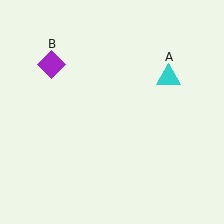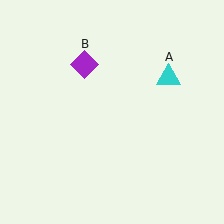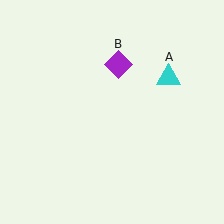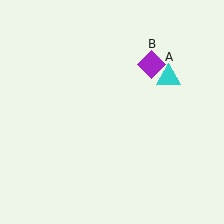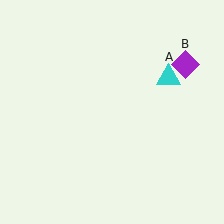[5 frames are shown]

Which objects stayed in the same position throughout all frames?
Cyan triangle (object A) remained stationary.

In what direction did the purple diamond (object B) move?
The purple diamond (object B) moved right.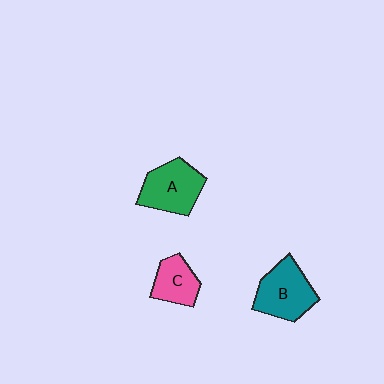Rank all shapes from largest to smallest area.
From largest to smallest: B (teal), A (green), C (pink).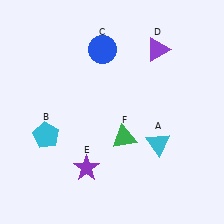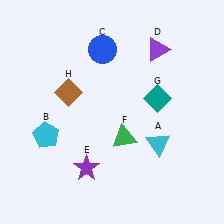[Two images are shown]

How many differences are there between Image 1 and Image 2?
There are 2 differences between the two images.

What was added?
A teal diamond (G), a brown diamond (H) were added in Image 2.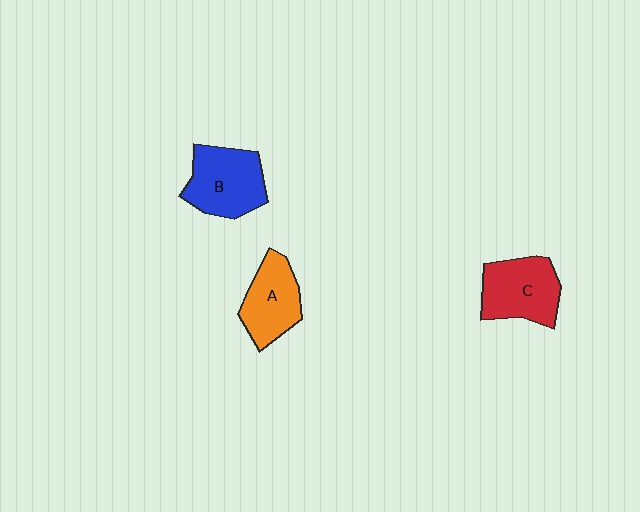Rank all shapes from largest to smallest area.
From largest to smallest: B (blue), C (red), A (orange).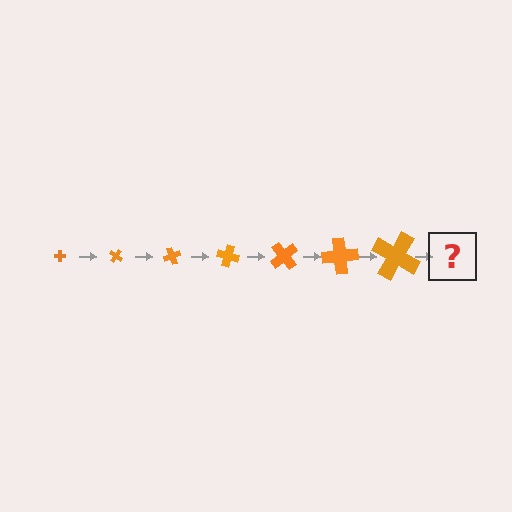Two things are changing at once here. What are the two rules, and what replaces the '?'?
The two rules are that the cross grows larger each step and it rotates 35 degrees each step. The '?' should be a cross, larger than the previous one and rotated 245 degrees from the start.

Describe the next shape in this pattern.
It should be a cross, larger than the previous one and rotated 245 degrees from the start.